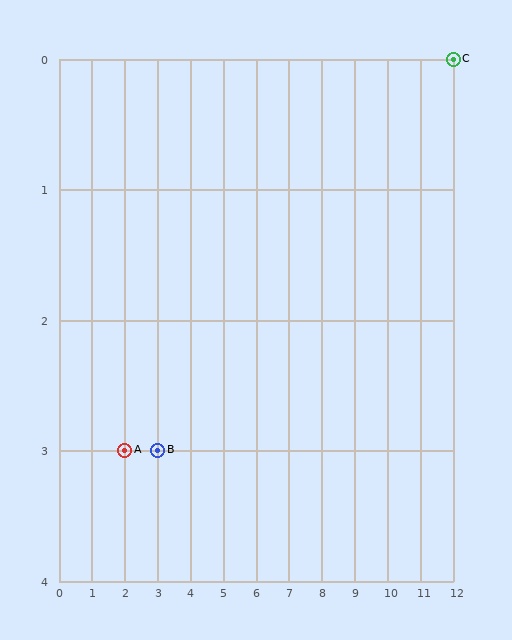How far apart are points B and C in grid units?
Points B and C are 9 columns and 3 rows apart (about 9.5 grid units diagonally).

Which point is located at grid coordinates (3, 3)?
Point B is at (3, 3).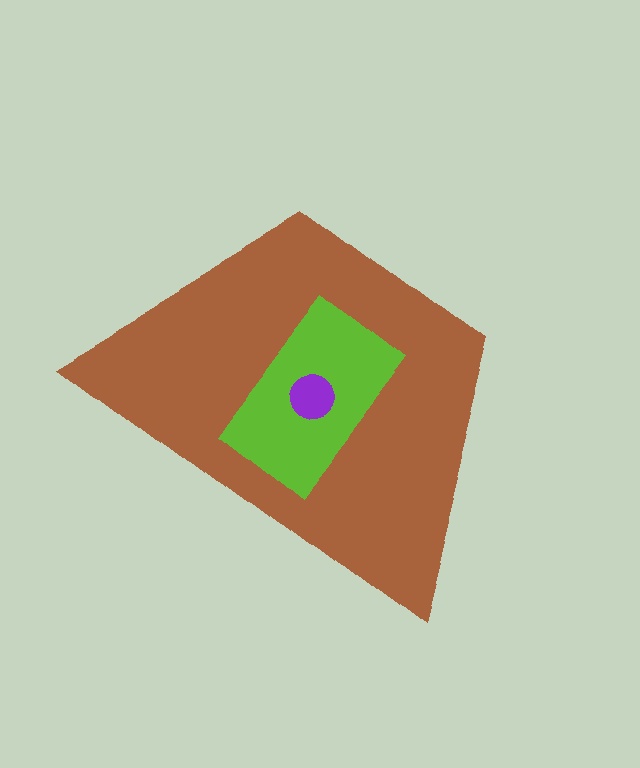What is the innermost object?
The purple circle.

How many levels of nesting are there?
3.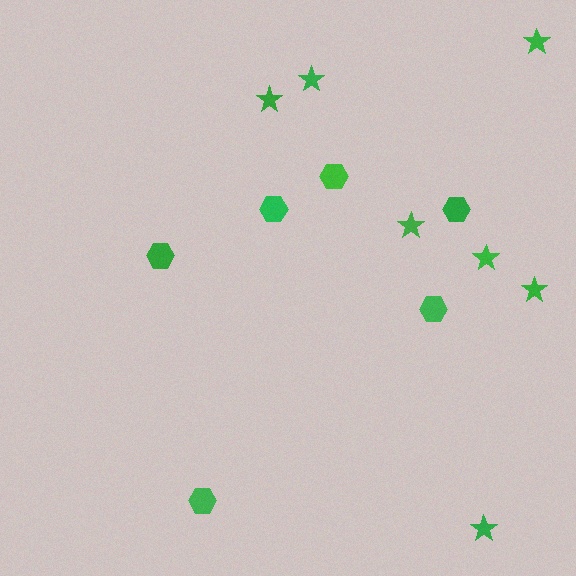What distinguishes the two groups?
There are 2 groups: one group of hexagons (6) and one group of stars (7).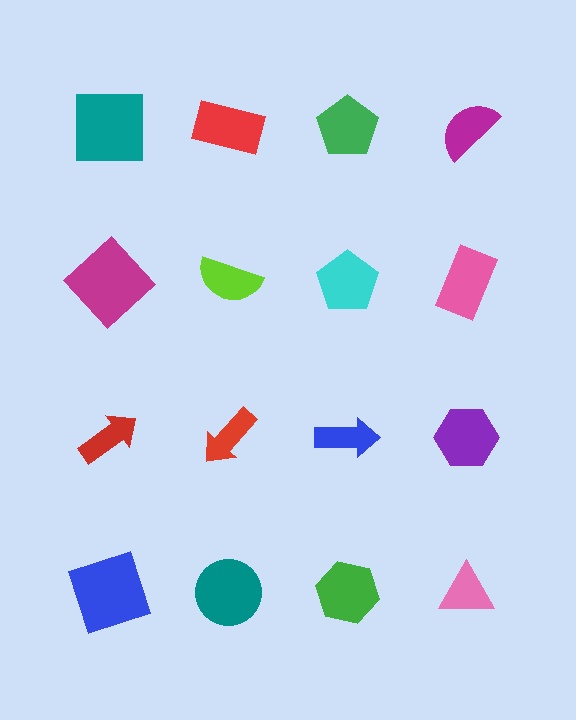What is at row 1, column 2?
A red rectangle.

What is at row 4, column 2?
A teal circle.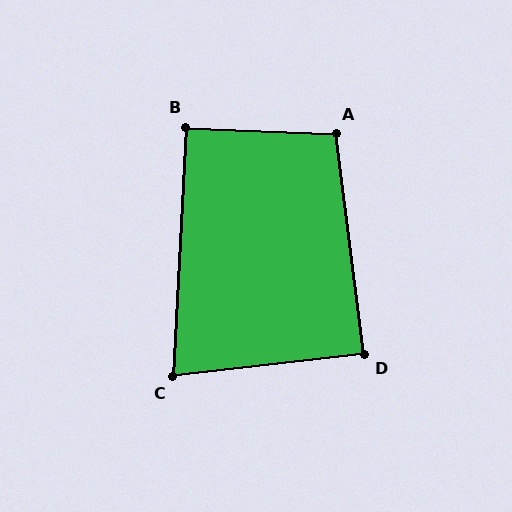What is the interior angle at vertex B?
Approximately 91 degrees (approximately right).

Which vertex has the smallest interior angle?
C, at approximately 81 degrees.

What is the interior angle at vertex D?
Approximately 89 degrees (approximately right).